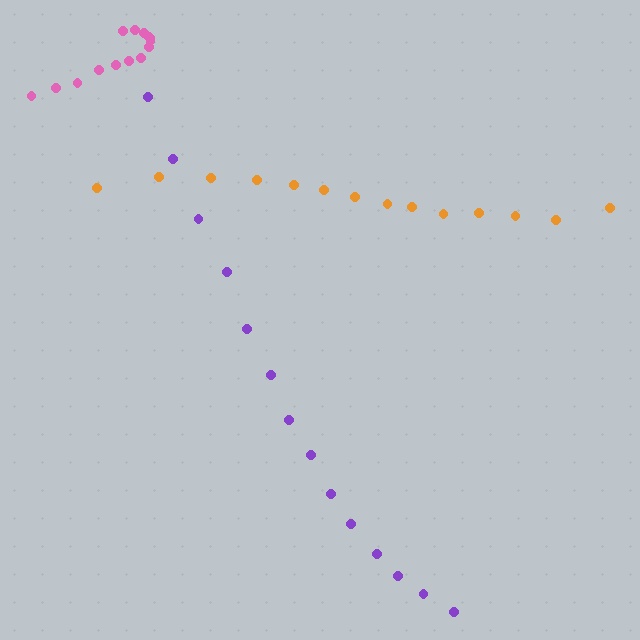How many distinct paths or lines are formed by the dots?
There are 3 distinct paths.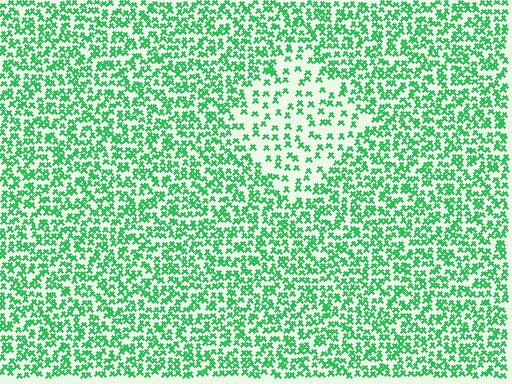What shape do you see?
I see a diamond.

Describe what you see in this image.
The image contains small green elements arranged at two different densities. A diamond-shaped region is visible where the elements are less densely packed than the surrounding area.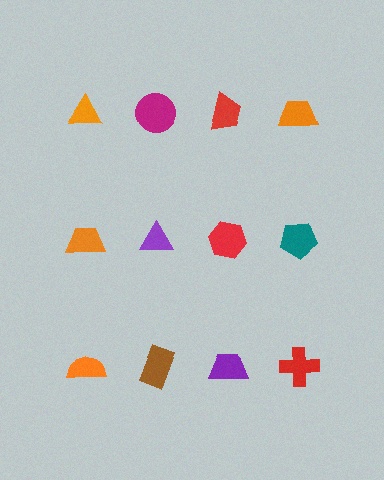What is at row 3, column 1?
An orange semicircle.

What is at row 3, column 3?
A purple trapezoid.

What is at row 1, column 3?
A red trapezoid.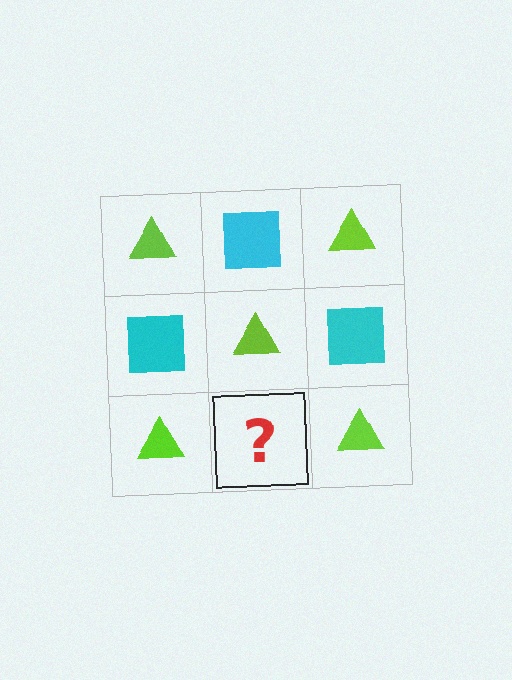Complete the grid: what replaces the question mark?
The question mark should be replaced with a cyan square.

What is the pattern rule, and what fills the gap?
The rule is that it alternates lime triangle and cyan square in a checkerboard pattern. The gap should be filled with a cyan square.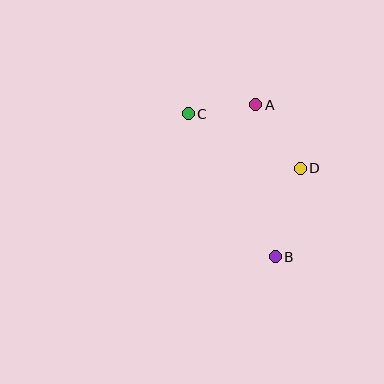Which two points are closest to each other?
Points A and C are closest to each other.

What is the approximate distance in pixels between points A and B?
The distance between A and B is approximately 153 pixels.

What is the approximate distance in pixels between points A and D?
The distance between A and D is approximately 78 pixels.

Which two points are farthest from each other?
Points B and C are farthest from each other.